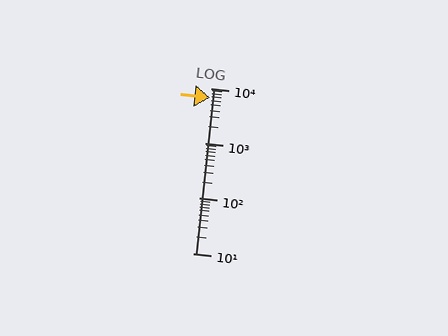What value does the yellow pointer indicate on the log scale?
The pointer indicates approximately 6600.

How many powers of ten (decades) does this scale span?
The scale spans 3 decades, from 10 to 10000.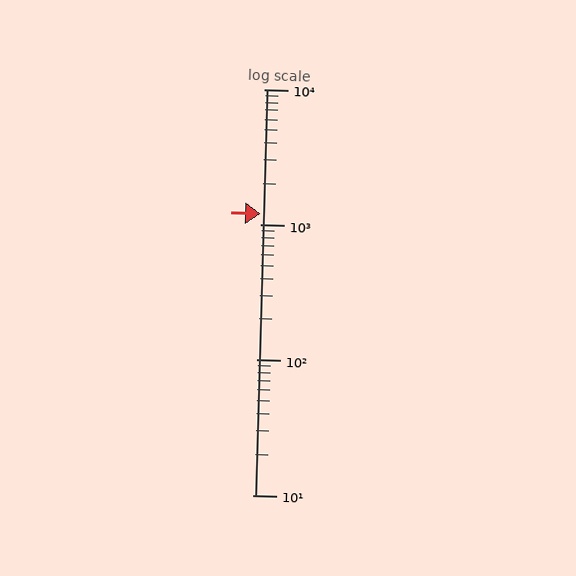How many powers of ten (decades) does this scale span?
The scale spans 3 decades, from 10 to 10000.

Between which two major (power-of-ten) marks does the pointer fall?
The pointer is between 1000 and 10000.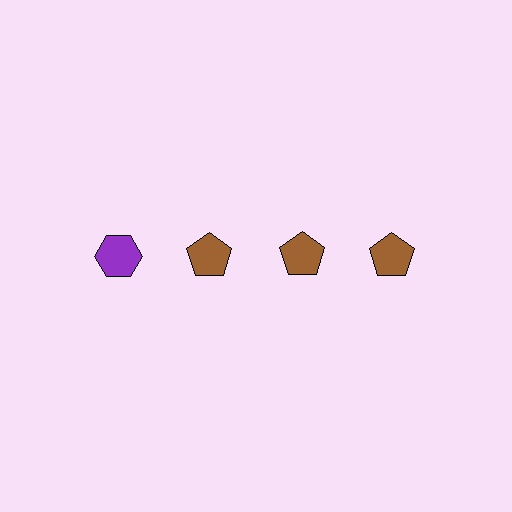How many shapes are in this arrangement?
There are 4 shapes arranged in a grid pattern.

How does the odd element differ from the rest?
It differs in both color (purple instead of brown) and shape (hexagon instead of pentagon).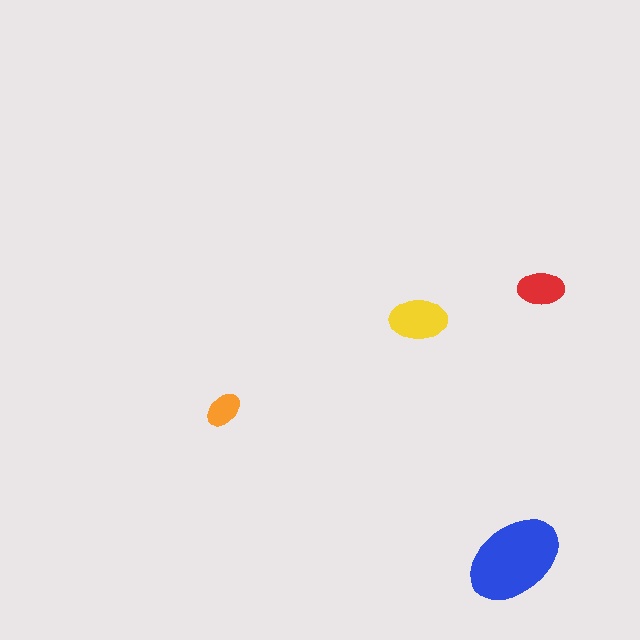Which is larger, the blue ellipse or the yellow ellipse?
The blue one.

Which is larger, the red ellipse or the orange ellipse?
The red one.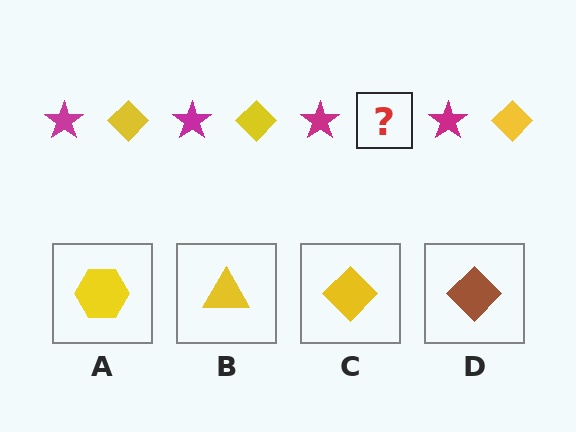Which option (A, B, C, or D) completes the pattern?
C.